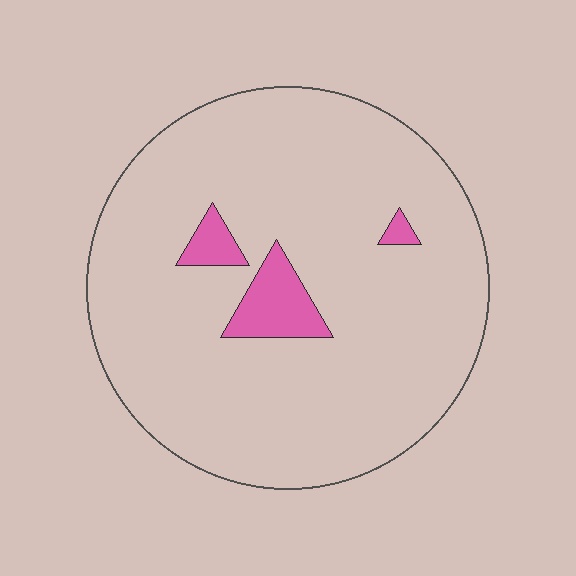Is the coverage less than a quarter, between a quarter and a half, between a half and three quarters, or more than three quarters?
Less than a quarter.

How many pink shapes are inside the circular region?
3.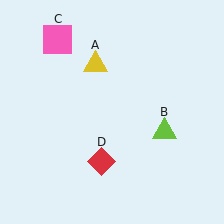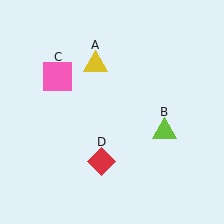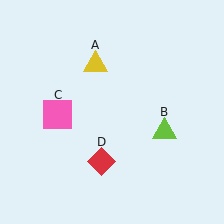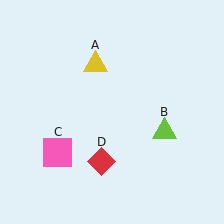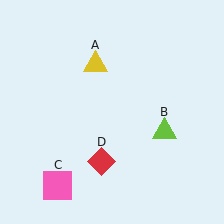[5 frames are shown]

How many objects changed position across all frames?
1 object changed position: pink square (object C).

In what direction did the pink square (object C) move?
The pink square (object C) moved down.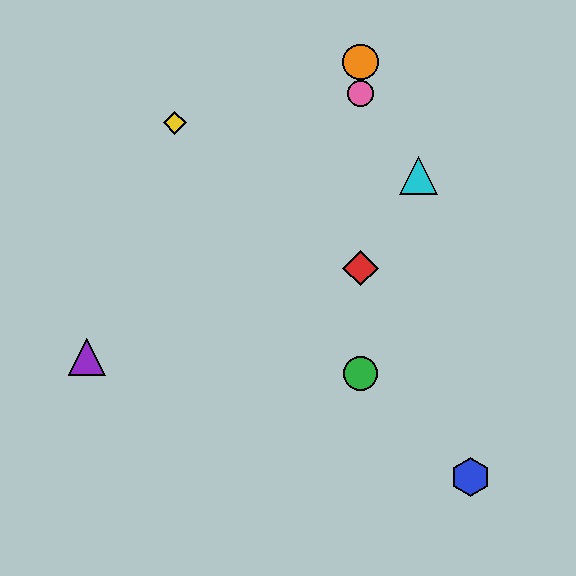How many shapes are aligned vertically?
4 shapes (the red diamond, the green circle, the orange circle, the pink circle) are aligned vertically.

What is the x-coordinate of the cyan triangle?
The cyan triangle is at x≈419.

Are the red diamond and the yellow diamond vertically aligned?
No, the red diamond is at x≈361 and the yellow diamond is at x≈175.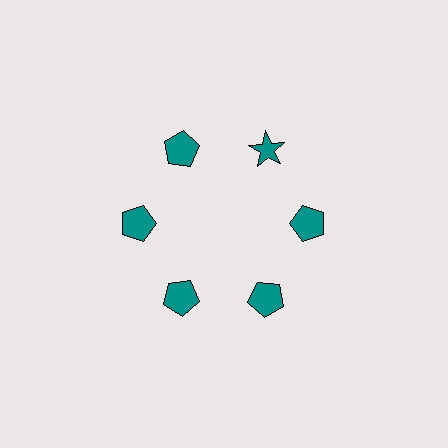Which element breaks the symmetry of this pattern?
The teal star at roughly the 1 o'clock position breaks the symmetry. All other shapes are teal pentagons.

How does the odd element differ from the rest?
It has a different shape: star instead of pentagon.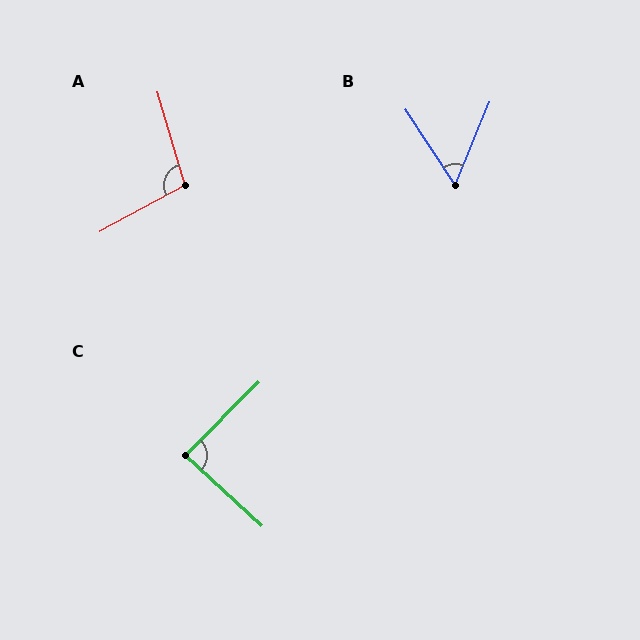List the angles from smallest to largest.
B (56°), C (87°), A (102°).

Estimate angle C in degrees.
Approximately 87 degrees.